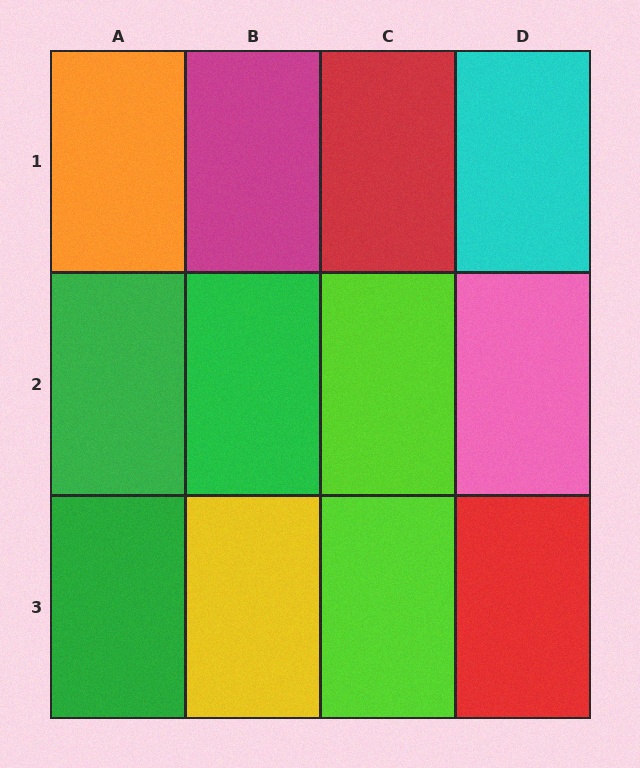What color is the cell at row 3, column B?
Yellow.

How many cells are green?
3 cells are green.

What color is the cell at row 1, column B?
Magenta.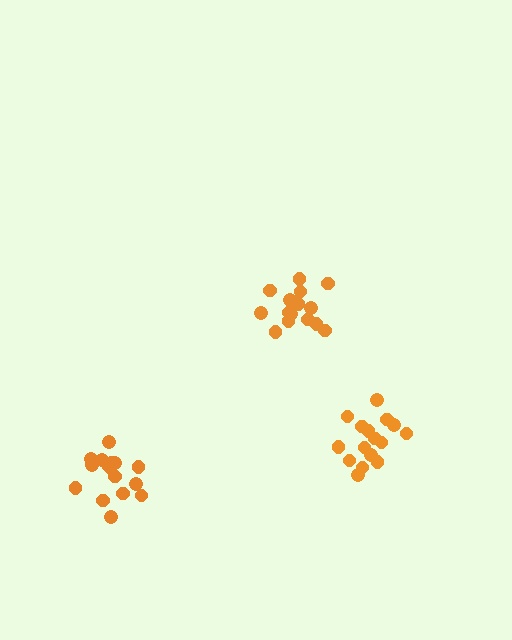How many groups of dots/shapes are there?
There are 3 groups.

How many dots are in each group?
Group 1: 16 dots, Group 2: 16 dots, Group 3: 17 dots (49 total).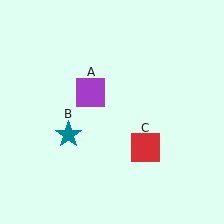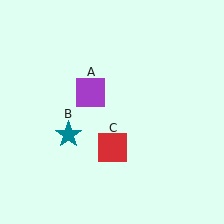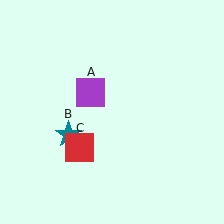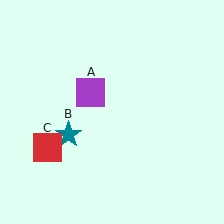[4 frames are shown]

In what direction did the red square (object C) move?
The red square (object C) moved left.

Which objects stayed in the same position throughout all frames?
Purple square (object A) and teal star (object B) remained stationary.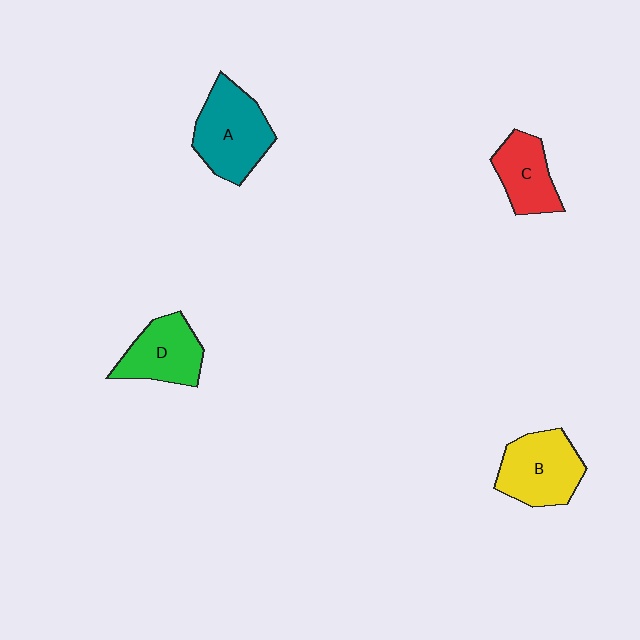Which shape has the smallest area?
Shape C (red).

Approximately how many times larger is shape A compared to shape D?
Approximately 1.3 times.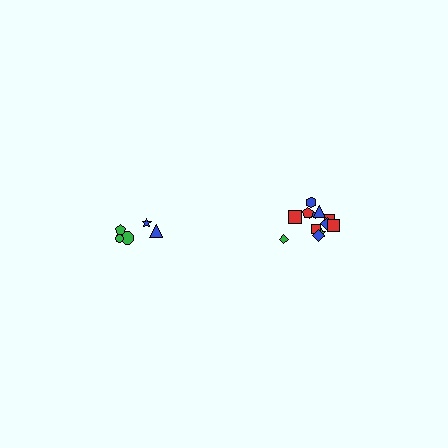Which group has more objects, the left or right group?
The right group.